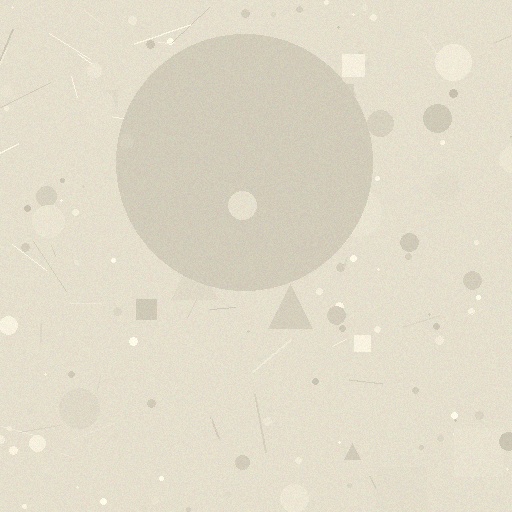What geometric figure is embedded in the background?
A circle is embedded in the background.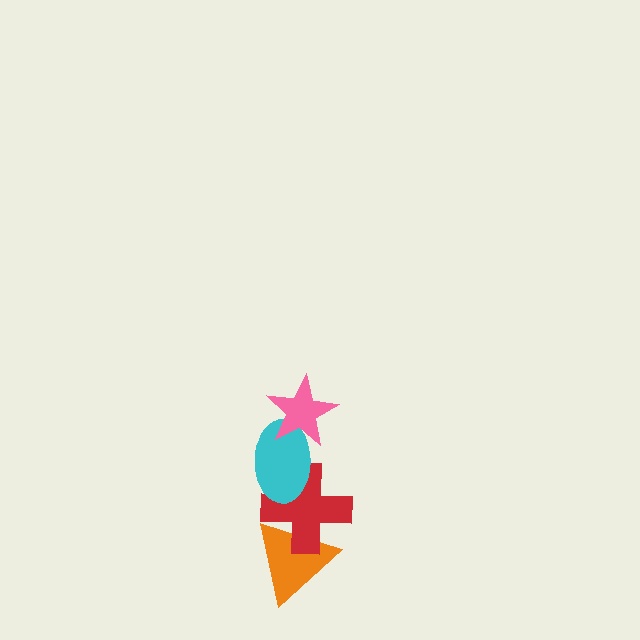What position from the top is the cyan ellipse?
The cyan ellipse is 2nd from the top.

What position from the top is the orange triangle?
The orange triangle is 4th from the top.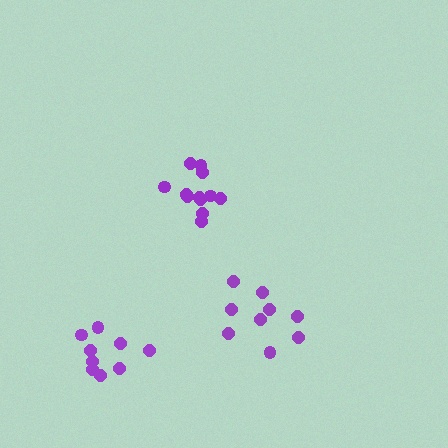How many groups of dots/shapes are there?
There are 3 groups.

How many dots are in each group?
Group 1: 12 dots, Group 2: 9 dots, Group 3: 9 dots (30 total).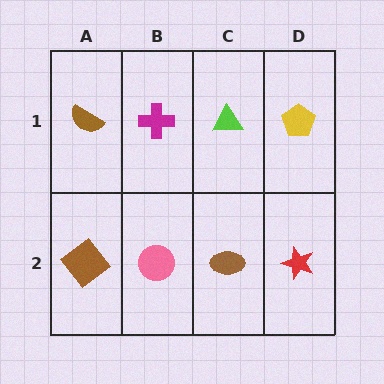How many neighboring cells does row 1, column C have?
3.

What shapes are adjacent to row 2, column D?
A yellow pentagon (row 1, column D), a brown ellipse (row 2, column C).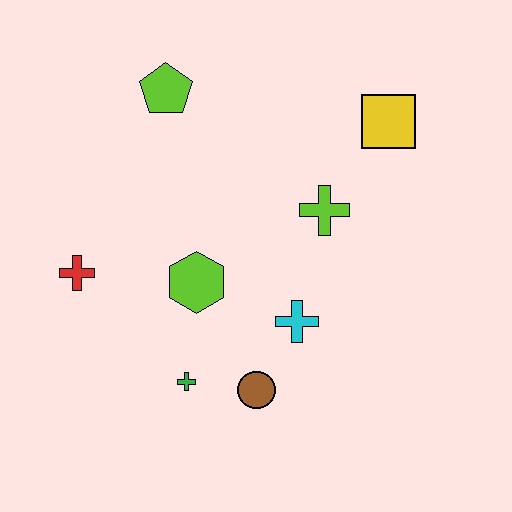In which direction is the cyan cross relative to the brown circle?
The cyan cross is above the brown circle.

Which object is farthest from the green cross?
The yellow square is farthest from the green cross.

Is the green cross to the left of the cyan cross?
Yes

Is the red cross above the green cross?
Yes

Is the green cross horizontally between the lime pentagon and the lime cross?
Yes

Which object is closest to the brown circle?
The green cross is closest to the brown circle.